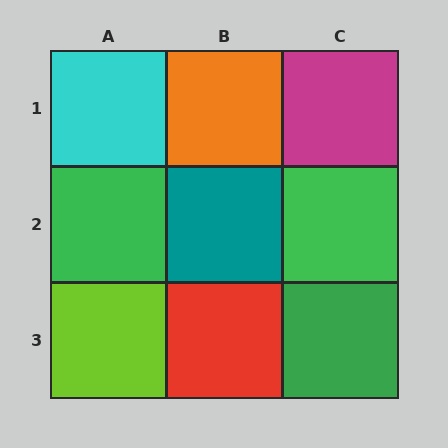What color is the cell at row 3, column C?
Green.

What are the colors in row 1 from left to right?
Cyan, orange, magenta.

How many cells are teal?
1 cell is teal.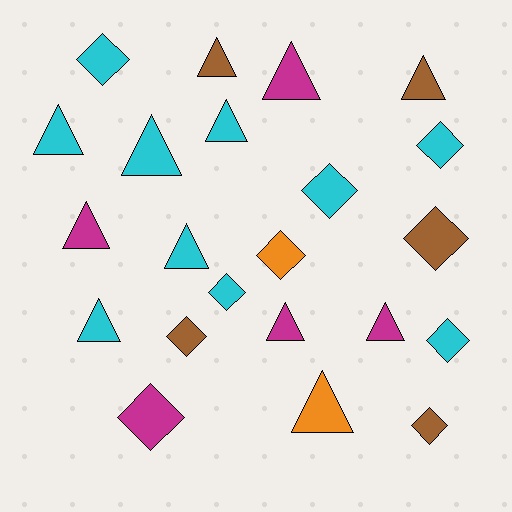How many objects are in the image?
There are 22 objects.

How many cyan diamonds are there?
There are 5 cyan diamonds.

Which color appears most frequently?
Cyan, with 10 objects.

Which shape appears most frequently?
Triangle, with 12 objects.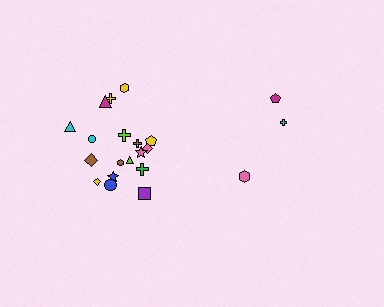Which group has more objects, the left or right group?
The left group.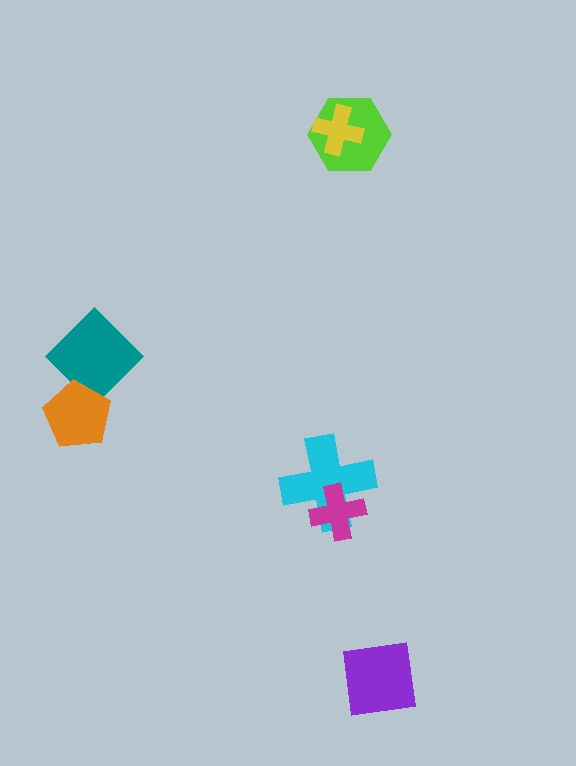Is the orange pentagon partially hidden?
No, no other shape covers it.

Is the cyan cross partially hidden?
Yes, it is partially covered by another shape.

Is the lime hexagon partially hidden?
Yes, it is partially covered by another shape.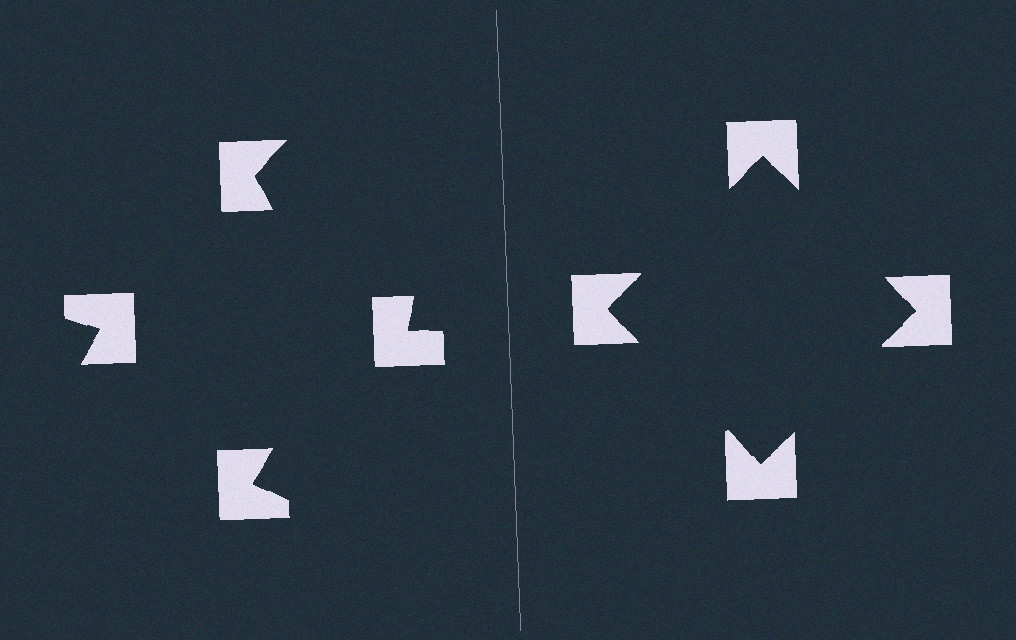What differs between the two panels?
The notched squares are positioned identically on both sides; only the wedge orientations differ. On the right they align to a square; on the left they are misaligned.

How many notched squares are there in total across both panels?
8 — 4 on each side.